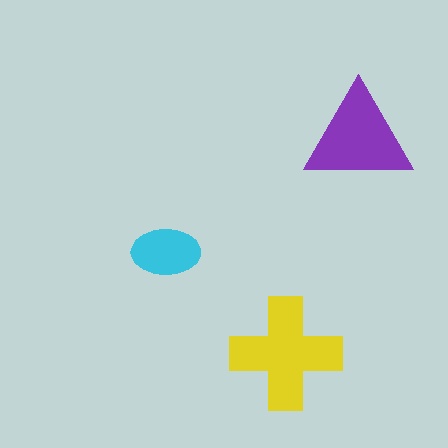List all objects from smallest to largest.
The cyan ellipse, the purple triangle, the yellow cross.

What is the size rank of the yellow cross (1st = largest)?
1st.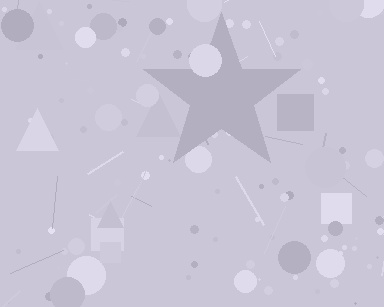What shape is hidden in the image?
A star is hidden in the image.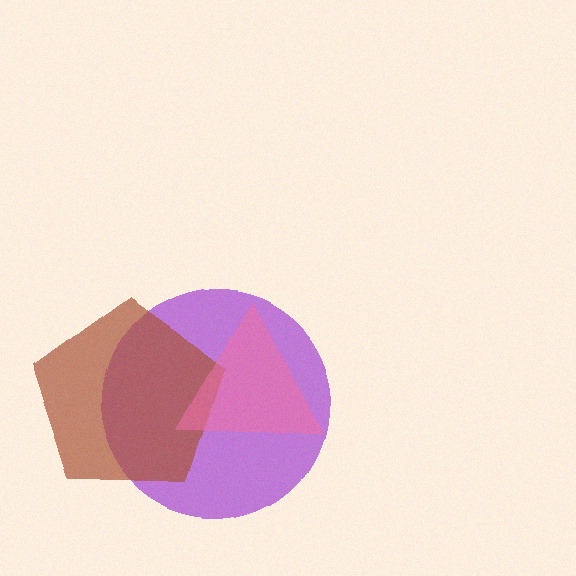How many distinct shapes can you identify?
There are 3 distinct shapes: a purple circle, a brown pentagon, a pink triangle.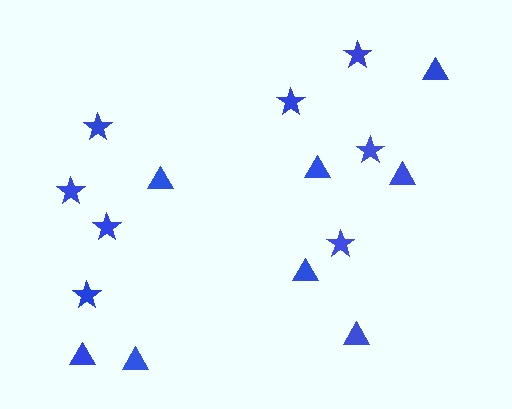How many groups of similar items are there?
There are 2 groups: one group of stars (8) and one group of triangles (8).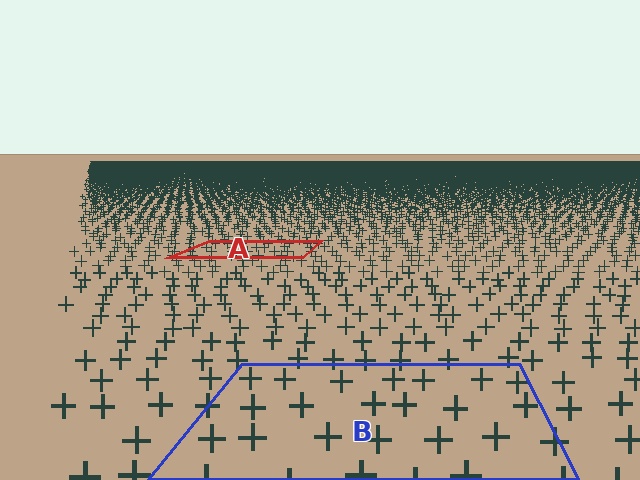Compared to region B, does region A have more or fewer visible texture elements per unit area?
Region A has more texture elements per unit area — they are packed more densely because it is farther away.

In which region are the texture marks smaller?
The texture marks are smaller in region A, because it is farther away.